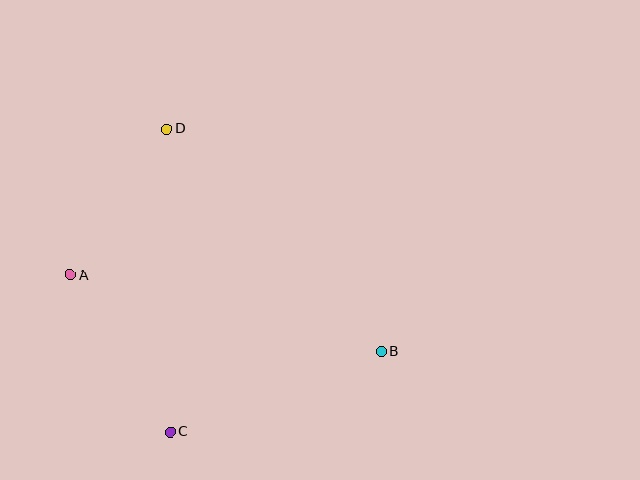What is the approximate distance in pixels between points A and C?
The distance between A and C is approximately 186 pixels.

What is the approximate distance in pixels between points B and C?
The distance between B and C is approximately 226 pixels.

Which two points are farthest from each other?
Points A and B are farthest from each other.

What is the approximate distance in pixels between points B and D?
The distance between B and D is approximately 309 pixels.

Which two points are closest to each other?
Points A and D are closest to each other.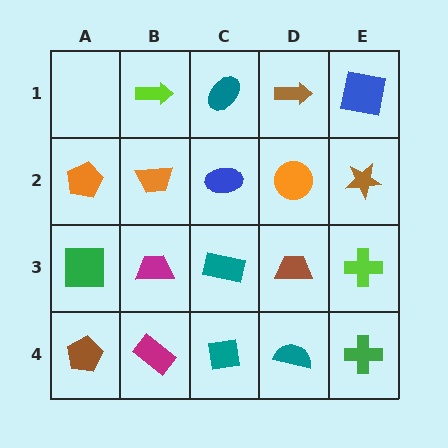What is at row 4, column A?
A brown pentagon.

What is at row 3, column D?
A brown trapezoid.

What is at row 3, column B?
A magenta trapezoid.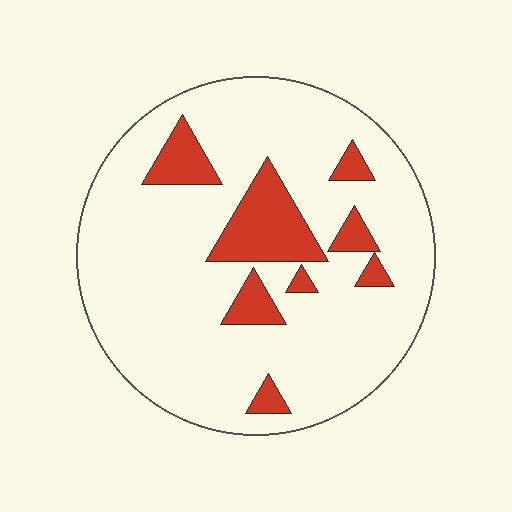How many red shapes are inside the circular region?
8.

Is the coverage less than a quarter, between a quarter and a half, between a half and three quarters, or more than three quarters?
Less than a quarter.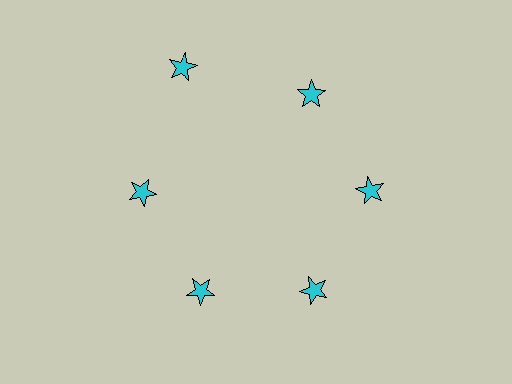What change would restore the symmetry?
The symmetry would be restored by moving it inward, back onto the ring so that all 6 stars sit at equal angles and equal distance from the center.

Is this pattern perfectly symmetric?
No. The 6 cyan stars are arranged in a ring, but one element near the 11 o'clock position is pushed outward from the center, breaking the 6-fold rotational symmetry.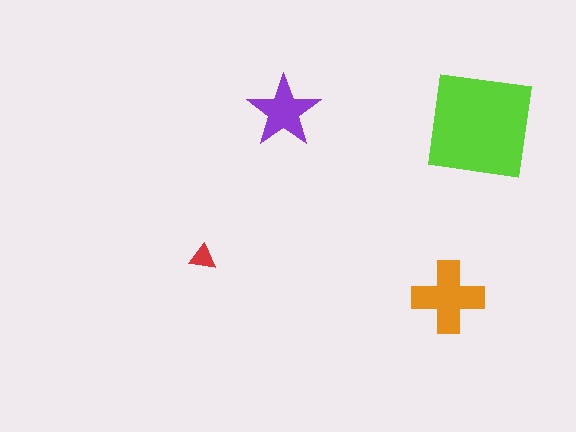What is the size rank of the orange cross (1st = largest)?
2nd.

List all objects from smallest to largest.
The red triangle, the purple star, the orange cross, the lime square.